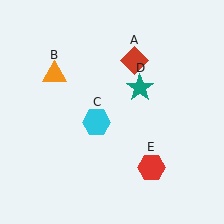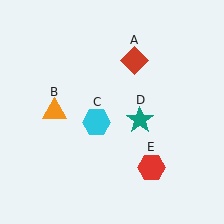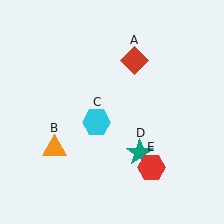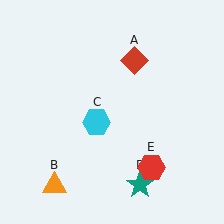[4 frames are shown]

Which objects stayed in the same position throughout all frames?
Red diamond (object A) and cyan hexagon (object C) and red hexagon (object E) remained stationary.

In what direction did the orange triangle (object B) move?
The orange triangle (object B) moved down.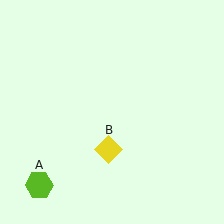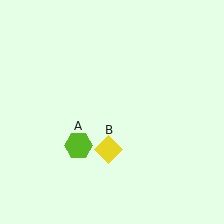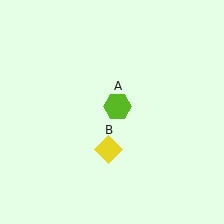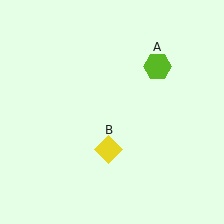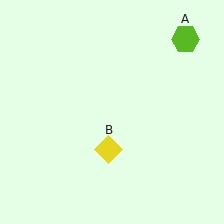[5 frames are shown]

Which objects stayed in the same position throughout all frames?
Yellow diamond (object B) remained stationary.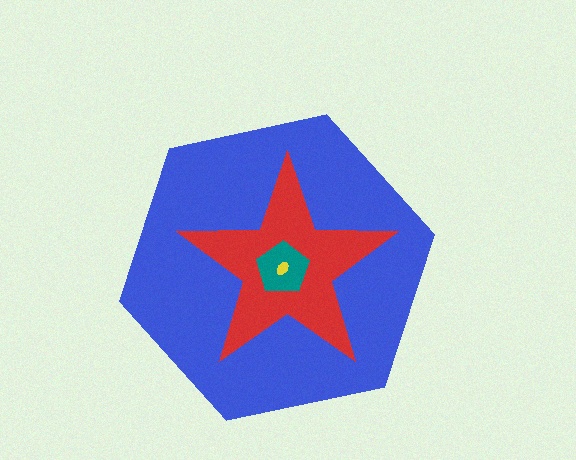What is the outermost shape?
The blue hexagon.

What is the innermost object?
The yellow ellipse.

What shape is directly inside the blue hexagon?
The red star.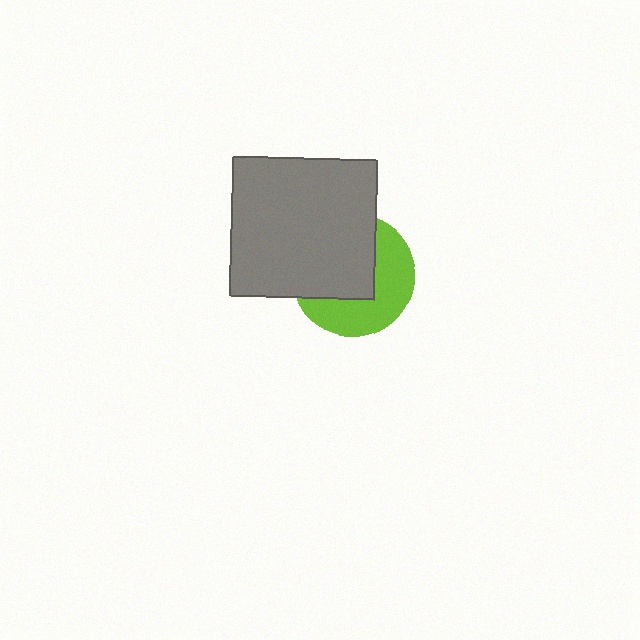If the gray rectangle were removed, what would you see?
You would see the complete lime circle.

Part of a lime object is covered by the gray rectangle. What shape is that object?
It is a circle.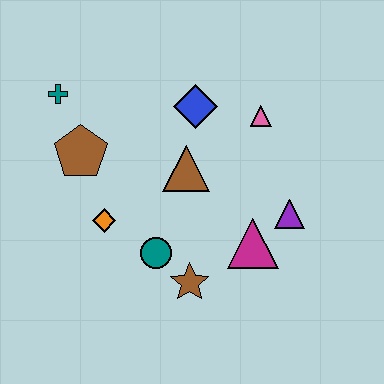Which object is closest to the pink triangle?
The blue diamond is closest to the pink triangle.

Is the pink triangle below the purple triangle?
No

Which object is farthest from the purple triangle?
The teal cross is farthest from the purple triangle.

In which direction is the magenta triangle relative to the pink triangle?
The magenta triangle is below the pink triangle.